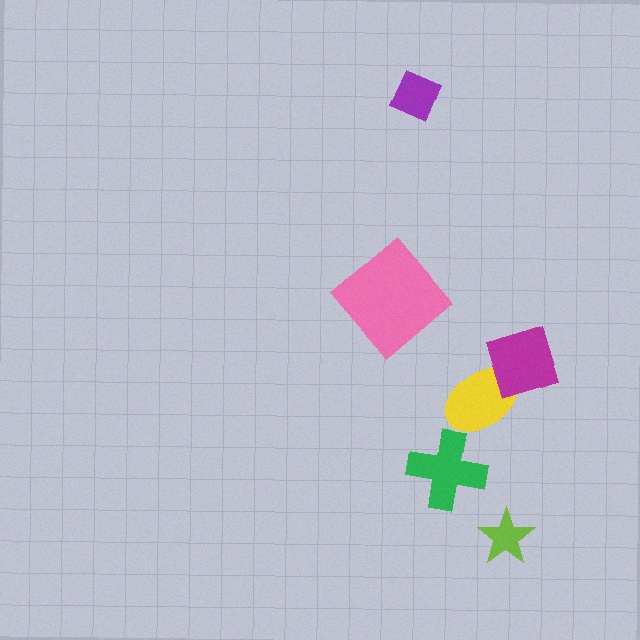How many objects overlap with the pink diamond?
0 objects overlap with the pink diamond.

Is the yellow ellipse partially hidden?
Yes, it is partially covered by another shape.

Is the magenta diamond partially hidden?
No, no other shape covers it.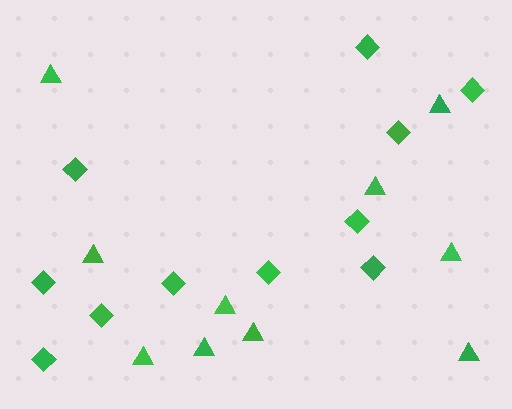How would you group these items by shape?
There are 2 groups: one group of triangles (10) and one group of diamonds (11).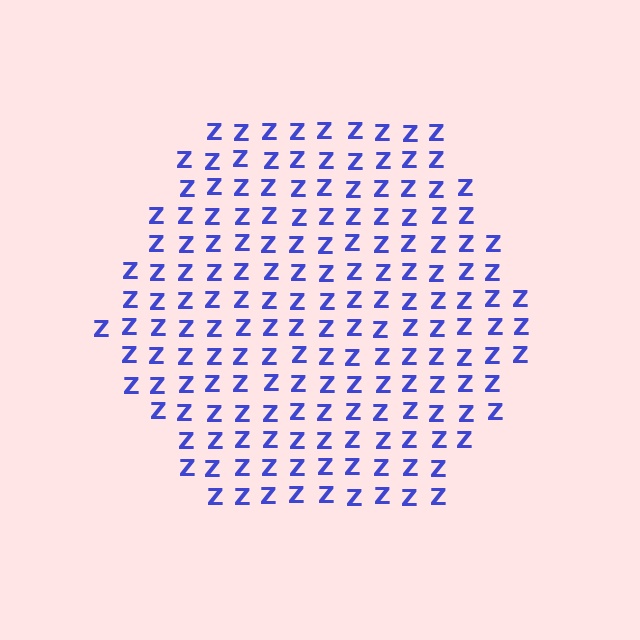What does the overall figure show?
The overall figure shows a hexagon.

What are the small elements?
The small elements are letter Z's.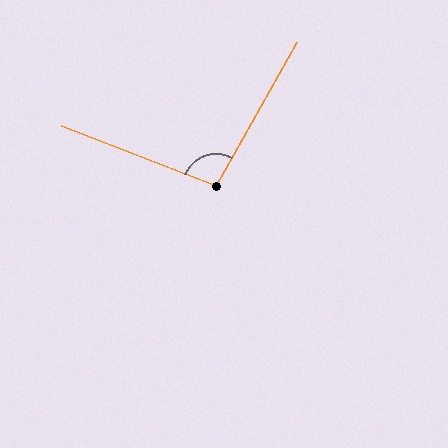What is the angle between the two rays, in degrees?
Approximately 98 degrees.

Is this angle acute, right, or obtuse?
It is obtuse.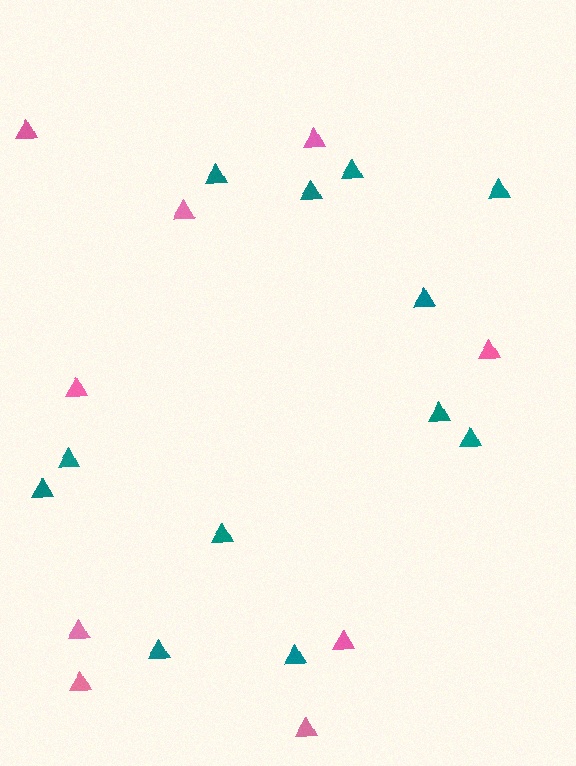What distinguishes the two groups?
There are 2 groups: one group of teal triangles (12) and one group of pink triangles (9).